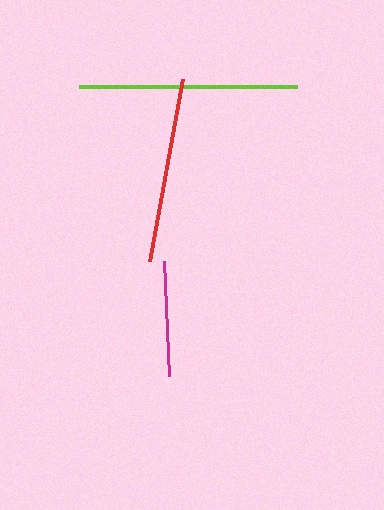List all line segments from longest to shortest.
From longest to shortest: lime, red, magenta.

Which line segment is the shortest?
The magenta line is the shortest at approximately 115 pixels.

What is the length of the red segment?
The red segment is approximately 185 pixels long.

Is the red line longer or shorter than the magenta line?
The red line is longer than the magenta line.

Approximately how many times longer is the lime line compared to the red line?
The lime line is approximately 1.2 times the length of the red line.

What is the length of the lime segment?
The lime segment is approximately 218 pixels long.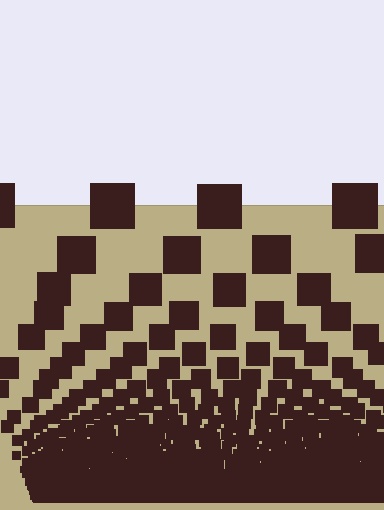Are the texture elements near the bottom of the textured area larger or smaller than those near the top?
Smaller. The gradient is inverted — elements near the bottom are smaller and denser.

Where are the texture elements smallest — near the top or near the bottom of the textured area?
Near the bottom.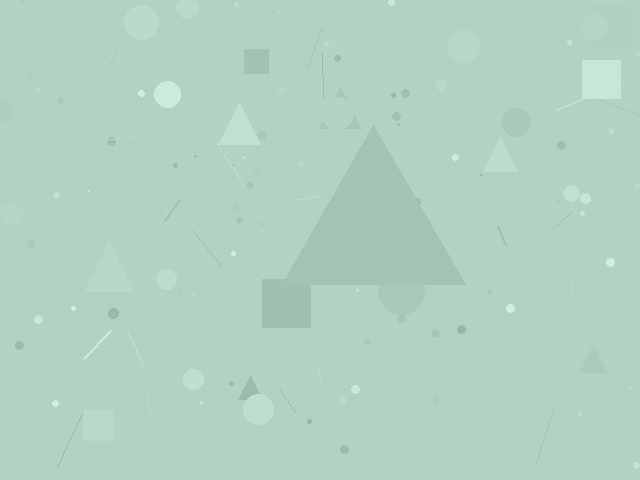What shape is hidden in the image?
A triangle is hidden in the image.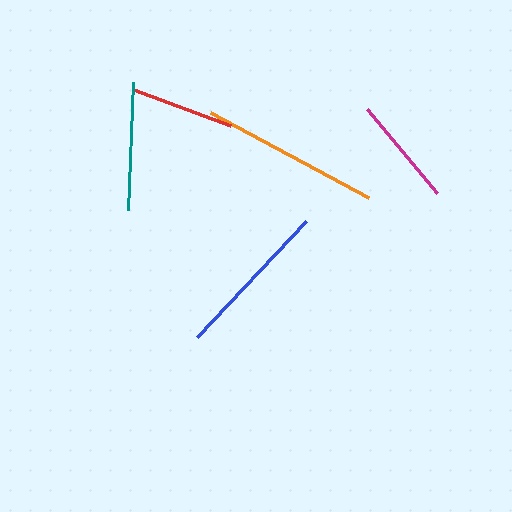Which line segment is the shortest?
The red line is the shortest at approximately 104 pixels.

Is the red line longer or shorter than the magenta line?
The magenta line is longer than the red line.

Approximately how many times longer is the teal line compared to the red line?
The teal line is approximately 1.2 times the length of the red line.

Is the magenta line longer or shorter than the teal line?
The teal line is longer than the magenta line.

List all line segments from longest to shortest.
From longest to shortest: orange, blue, teal, magenta, red.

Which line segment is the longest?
The orange line is the longest at approximately 180 pixels.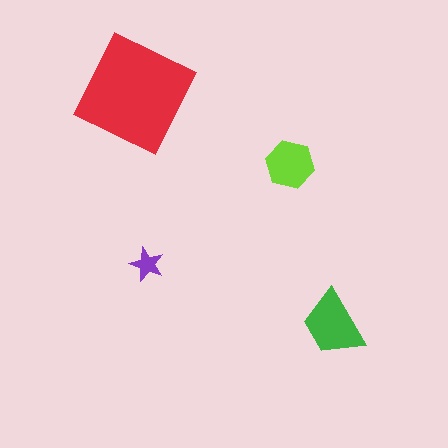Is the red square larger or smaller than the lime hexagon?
Larger.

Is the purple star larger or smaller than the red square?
Smaller.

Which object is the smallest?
The purple star.